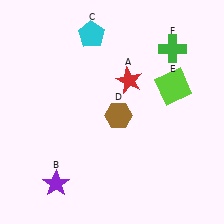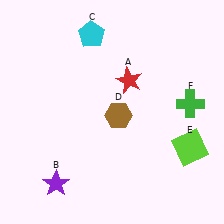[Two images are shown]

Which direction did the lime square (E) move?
The lime square (E) moved down.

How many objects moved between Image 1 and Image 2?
2 objects moved between the two images.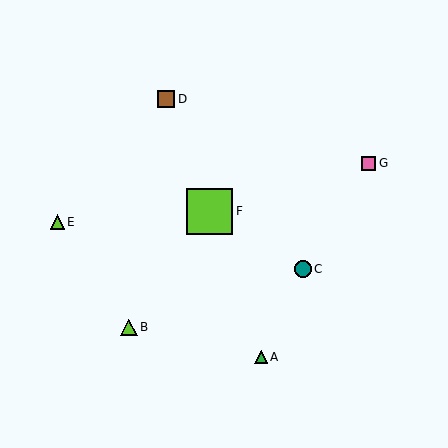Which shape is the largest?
The lime square (labeled F) is the largest.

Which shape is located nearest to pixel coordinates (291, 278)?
The teal circle (labeled C) at (303, 269) is nearest to that location.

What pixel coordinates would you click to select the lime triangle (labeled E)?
Click at (57, 222) to select the lime triangle E.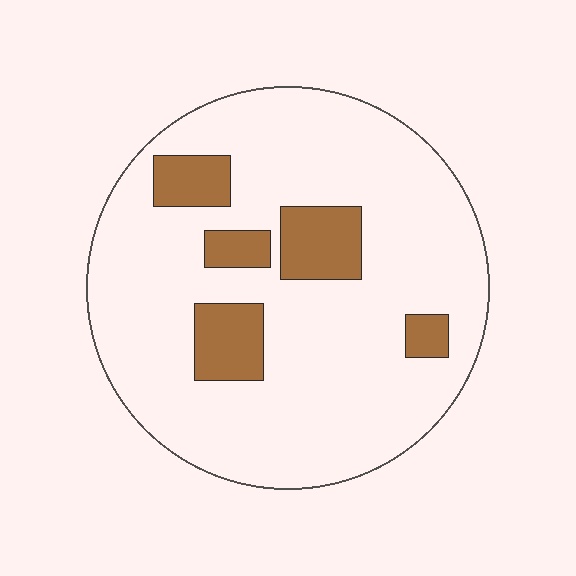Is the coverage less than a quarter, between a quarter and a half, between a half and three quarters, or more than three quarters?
Less than a quarter.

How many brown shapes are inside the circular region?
5.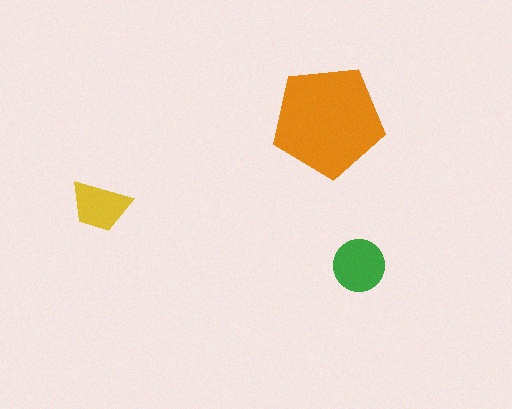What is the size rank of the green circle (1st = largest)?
2nd.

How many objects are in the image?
There are 3 objects in the image.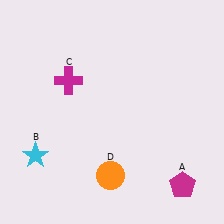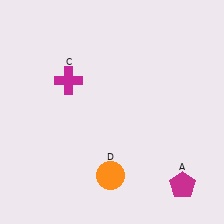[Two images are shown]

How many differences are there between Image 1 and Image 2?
There is 1 difference between the two images.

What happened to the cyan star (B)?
The cyan star (B) was removed in Image 2. It was in the bottom-left area of Image 1.